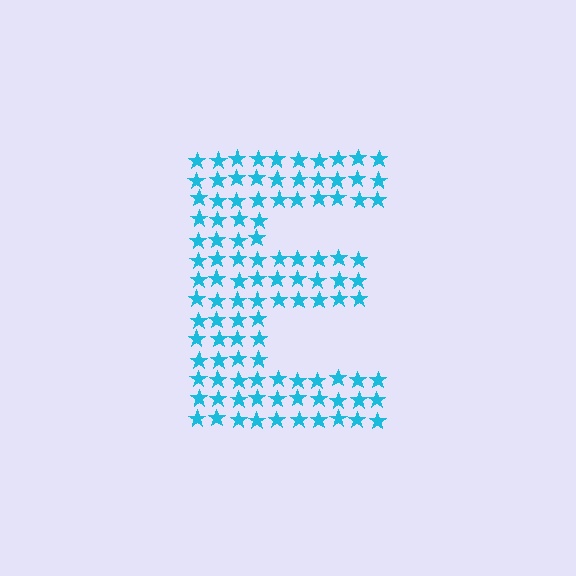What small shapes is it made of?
It is made of small stars.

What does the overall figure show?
The overall figure shows the letter E.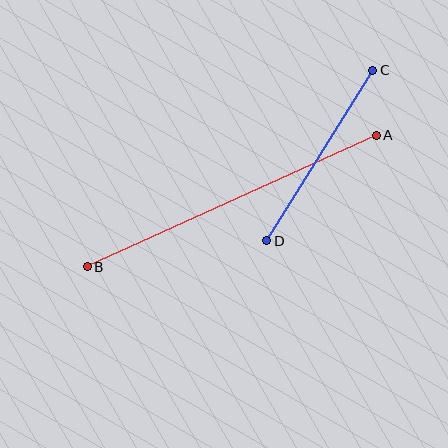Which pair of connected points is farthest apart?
Points A and B are farthest apart.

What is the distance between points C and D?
The distance is approximately 201 pixels.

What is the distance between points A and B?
The distance is approximately 318 pixels.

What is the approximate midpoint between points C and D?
The midpoint is at approximately (320, 155) pixels.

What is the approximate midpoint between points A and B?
The midpoint is at approximately (232, 201) pixels.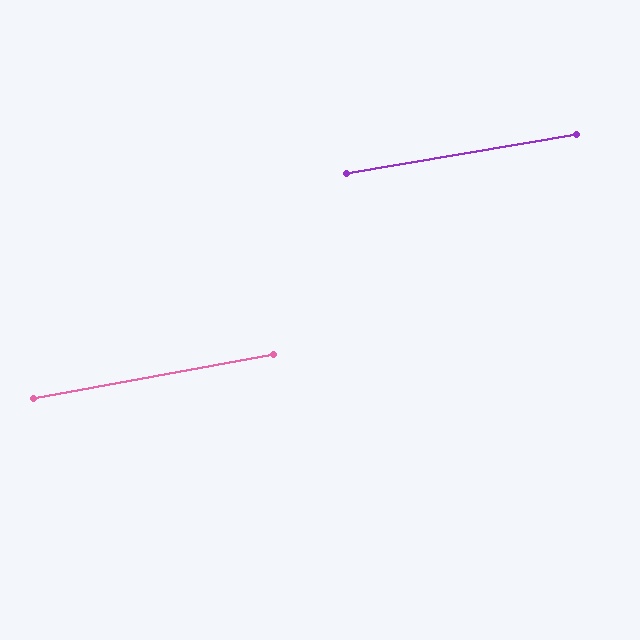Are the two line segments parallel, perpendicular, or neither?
Parallel — their directions differ by only 1.0°.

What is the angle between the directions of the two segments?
Approximately 1 degree.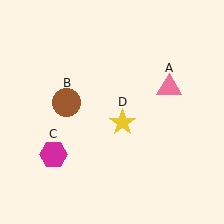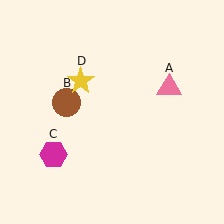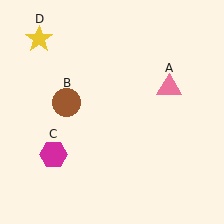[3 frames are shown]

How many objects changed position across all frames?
1 object changed position: yellow star (object D).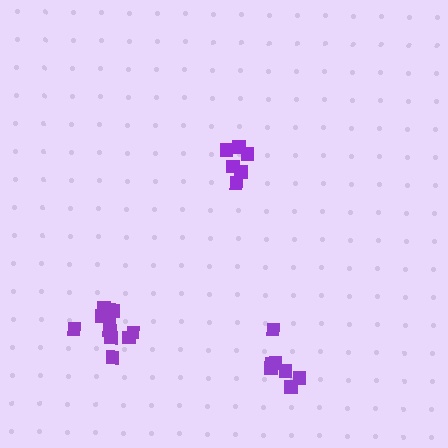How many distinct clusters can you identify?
There are 3 distinct clusters.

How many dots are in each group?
Group 1: 6 dots, Group 2: 10 dots, Group 3: 7 dots (23 total).